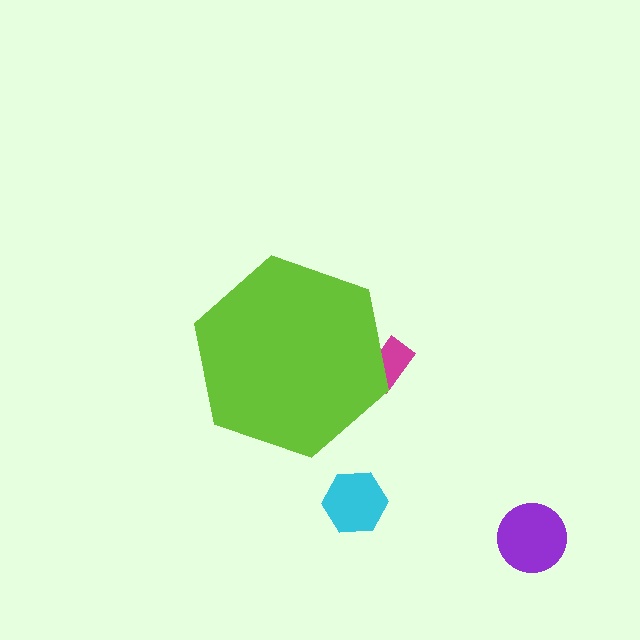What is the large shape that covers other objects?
A lime hexagon.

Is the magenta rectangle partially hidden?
Yes, the magenta rectangle is partially hidden behind the lime hexagon.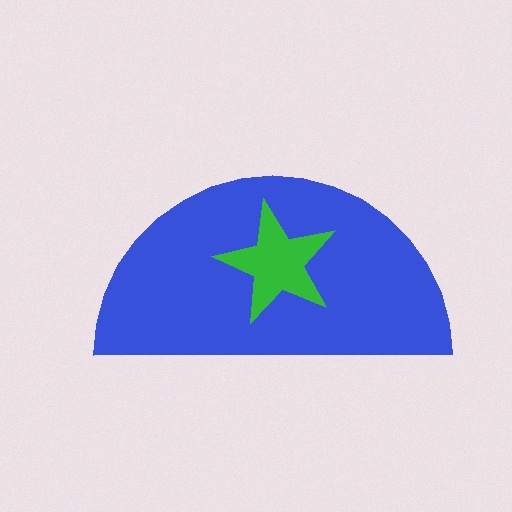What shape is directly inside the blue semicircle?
The green star.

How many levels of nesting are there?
2.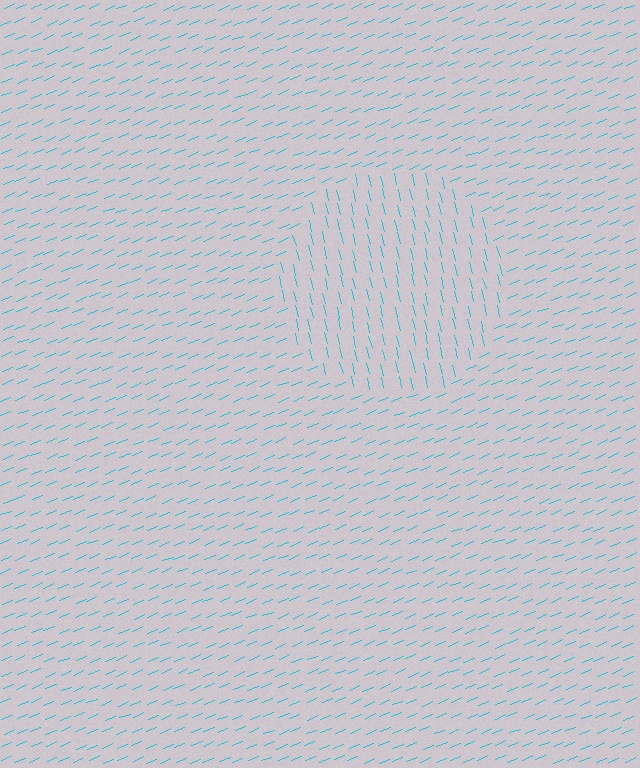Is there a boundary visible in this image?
Yes, there is a texture boundary formed by a change in line orientation.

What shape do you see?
I see a circle.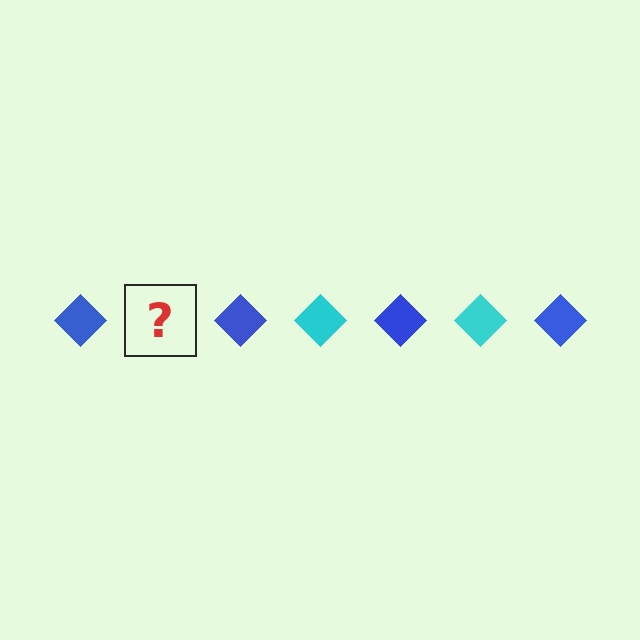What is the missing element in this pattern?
The missing element is a cyan diamond.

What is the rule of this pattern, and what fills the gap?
The rule is that the pattern cycles through blue, cyan diamonds. The gap should be filled with a cyan diamond.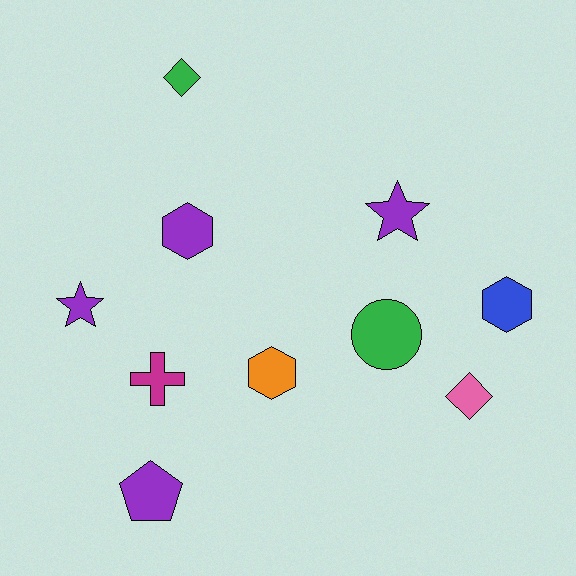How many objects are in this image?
There are 10 objects.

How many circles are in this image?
There is 1 circle.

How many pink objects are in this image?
There is 1 pink object.